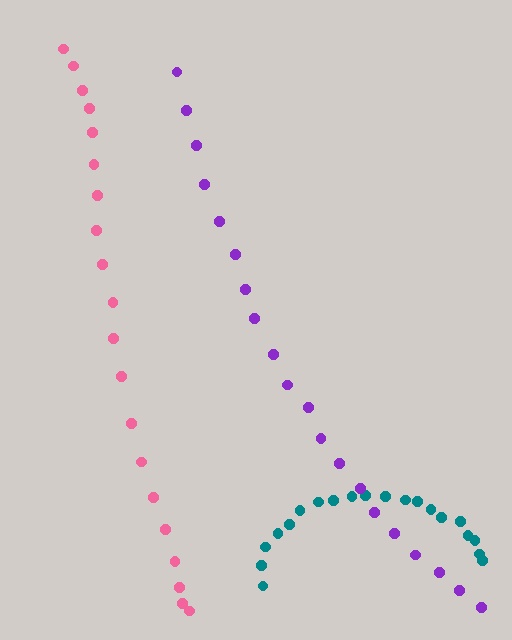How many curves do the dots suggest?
There are 3 distinct paths.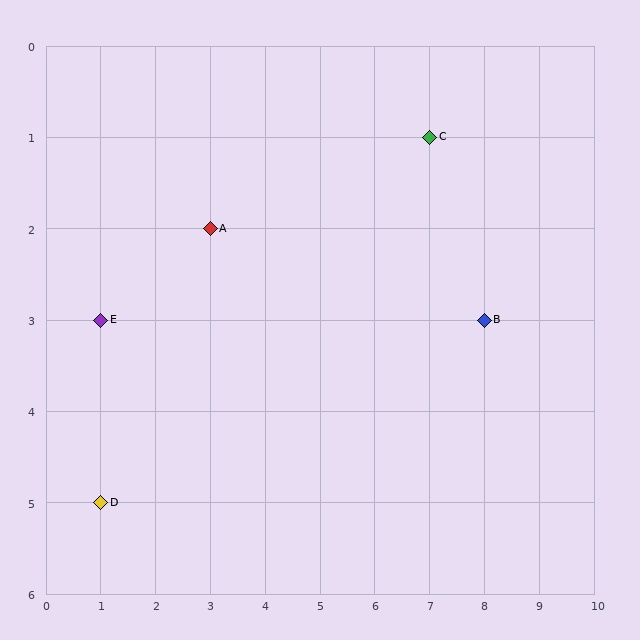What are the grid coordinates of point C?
Point C is at grid coordinates (7, 1).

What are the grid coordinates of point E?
Point E is at grid coordinates (1, 3).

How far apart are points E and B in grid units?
Points E and B are 7 columns apart.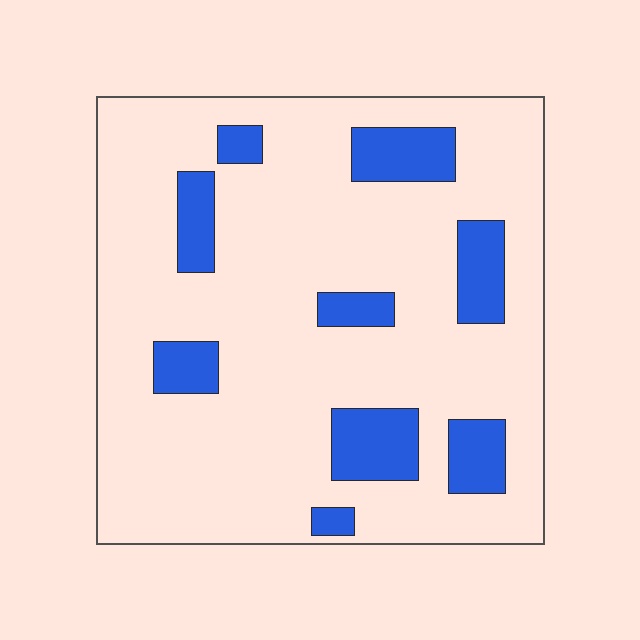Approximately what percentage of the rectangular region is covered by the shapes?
Approximately 15%.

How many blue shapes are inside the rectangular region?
9.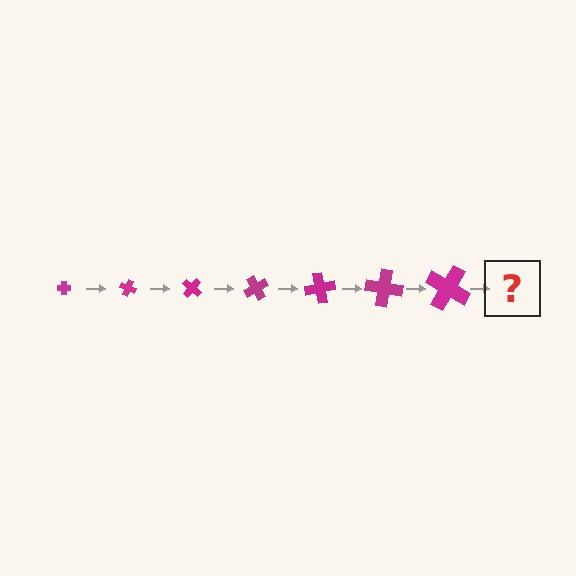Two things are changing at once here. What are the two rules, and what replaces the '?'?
The two rules are that the cross grows larger each step and it rotates 20 degrees each step. The '?' should be a cross, larger than the previous one and rotated 140 degrees from the start.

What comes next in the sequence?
The next element should be a cross, larger than the previous one and rotated 140 degrees from the start.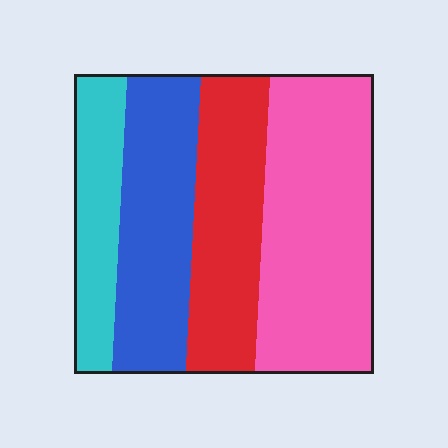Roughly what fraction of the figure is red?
Red takes up less than a quarter of the figure.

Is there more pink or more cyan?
Pink.